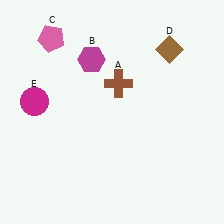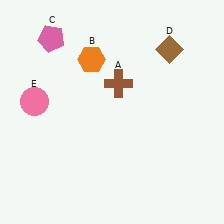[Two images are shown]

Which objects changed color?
B changed from magenta to orange. E changed from magenta to pink.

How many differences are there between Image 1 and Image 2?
There are 2 differences between the two images.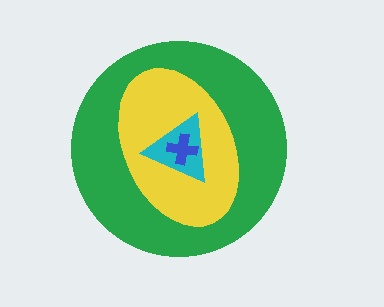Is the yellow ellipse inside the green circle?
Yes.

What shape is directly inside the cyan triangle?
The blue cross.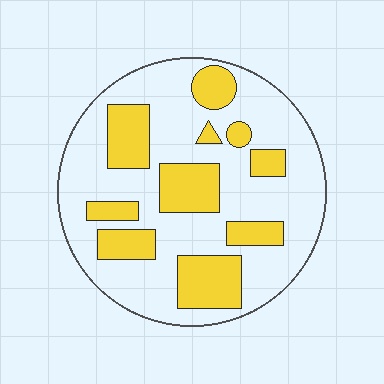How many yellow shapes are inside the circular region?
10.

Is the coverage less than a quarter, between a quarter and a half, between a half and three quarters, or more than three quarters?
Between a quarter and a half.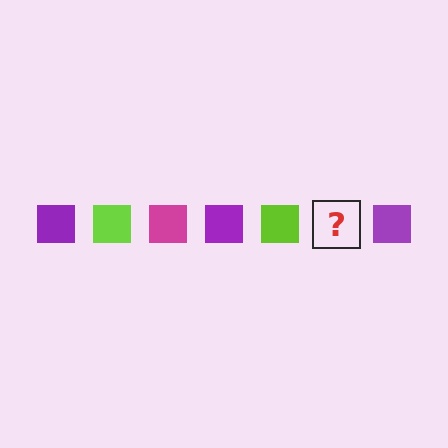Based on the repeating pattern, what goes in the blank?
The blank should be a magenta square.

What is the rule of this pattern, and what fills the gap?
The rule is that the pattern cycles through purple, lime, magenta squares. The gap should be filled with a magenta square.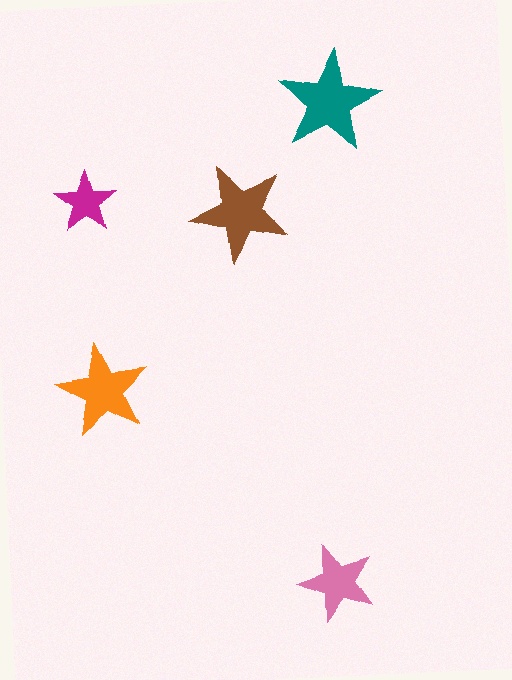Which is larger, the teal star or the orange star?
The teal one.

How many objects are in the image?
There are 5 objects in the image.